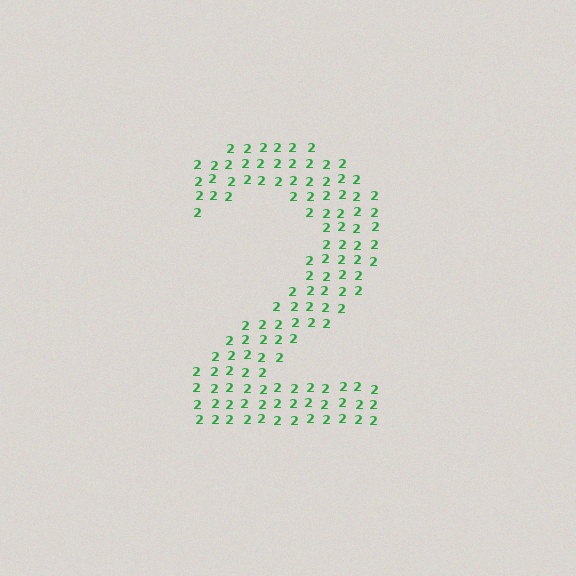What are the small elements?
The small elements are digit 2's.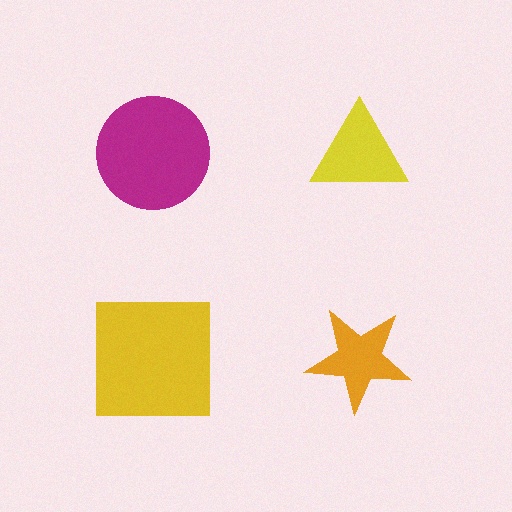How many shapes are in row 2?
2 shapes.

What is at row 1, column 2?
A yellow triangle.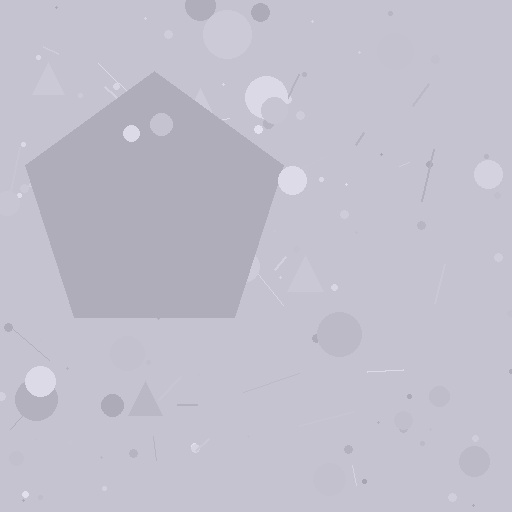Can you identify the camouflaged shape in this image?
The camouflaged shape is a pentagon.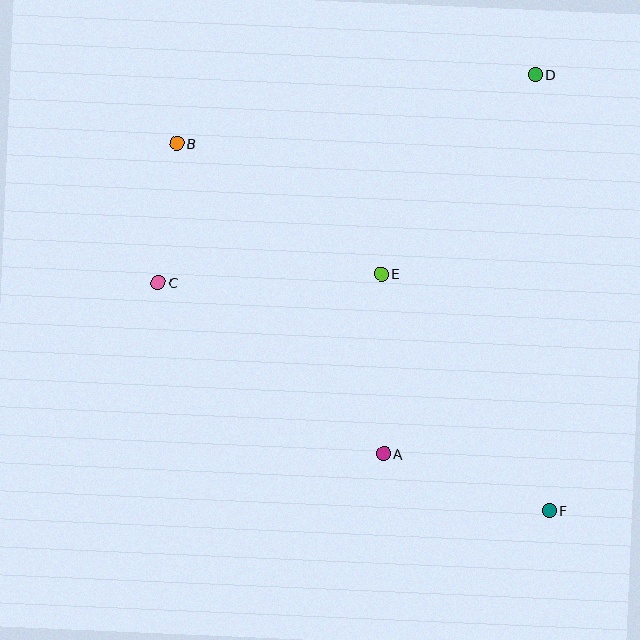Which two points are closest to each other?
Points B and C are closest to each other.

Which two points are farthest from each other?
Points B and F are farthest from each other.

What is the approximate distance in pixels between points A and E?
The distance between A and E is approximately 180 pixels.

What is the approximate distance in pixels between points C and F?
The distance between C and F is approximately 453 pixels.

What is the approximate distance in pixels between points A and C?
The distance between A and C is approximately 283 pixels.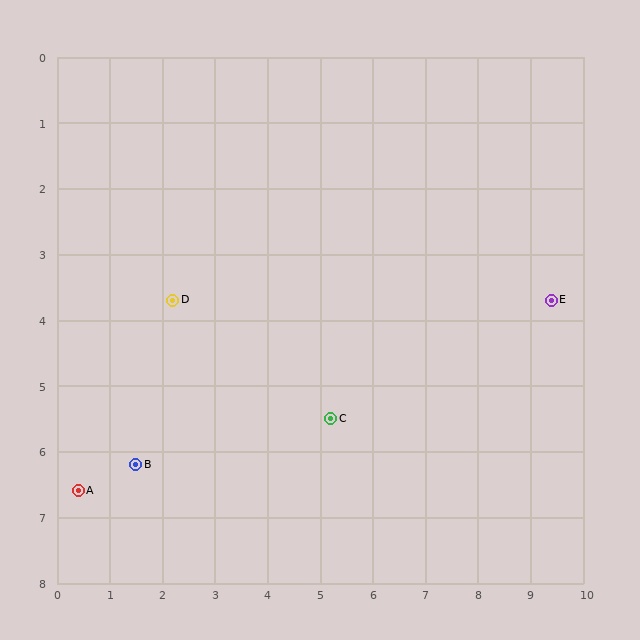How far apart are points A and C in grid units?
Points A and C are about 4.9 grid units apart.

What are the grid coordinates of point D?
Point D is at approximately (2.2, 3.7).